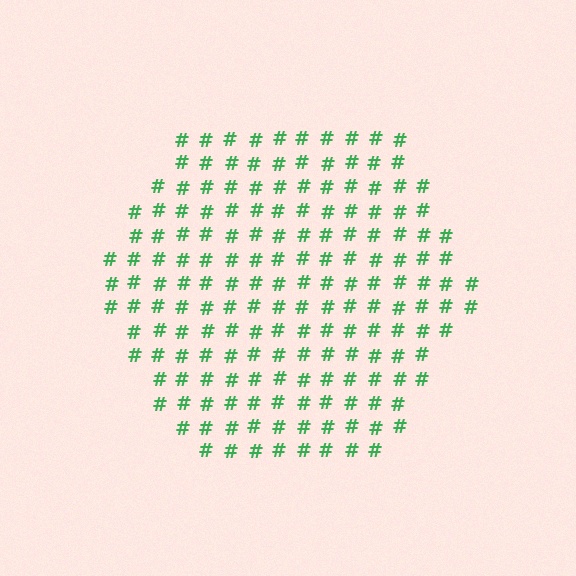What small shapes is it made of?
It is made of small hash symbols.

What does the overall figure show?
The overall figure shows a hexagon.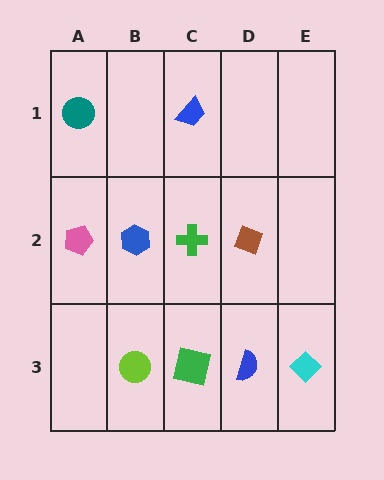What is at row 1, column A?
A teal circle.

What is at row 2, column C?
A green cross.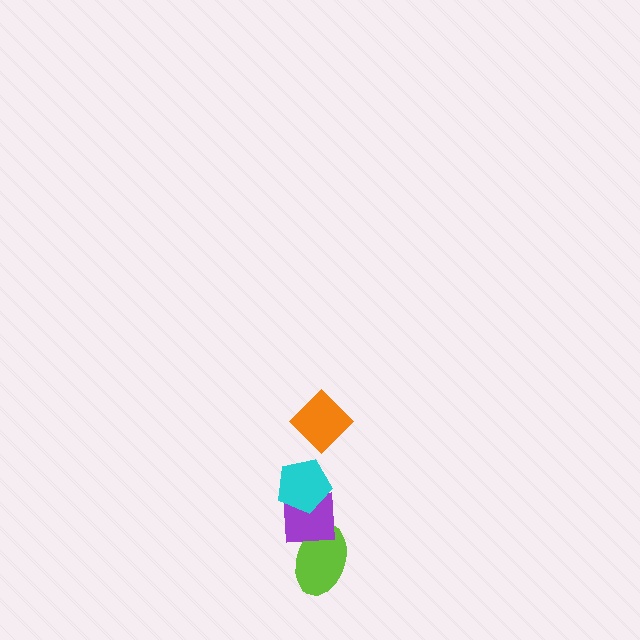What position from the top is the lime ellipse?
The lime ellipse is 4th from the top.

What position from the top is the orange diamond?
The orange diamond is 1st from the top.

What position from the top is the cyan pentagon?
The cyan pentagon is 2nd from the top.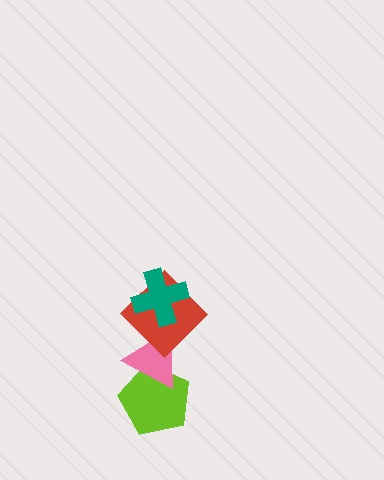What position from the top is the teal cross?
The teal cross is 1st from the top.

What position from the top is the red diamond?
The red diamond is 2nd from the top.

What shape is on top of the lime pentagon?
The pink triangle is on top of the lime pentagon.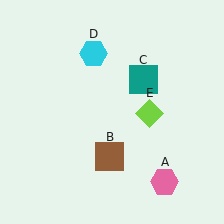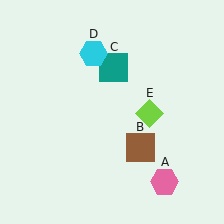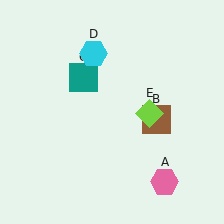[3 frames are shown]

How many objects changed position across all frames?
2 objects changed position: brown square (object B), teal square (object C).